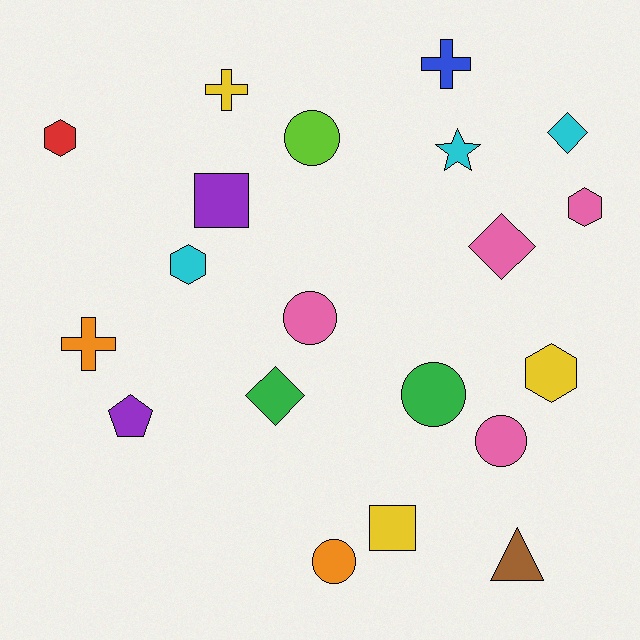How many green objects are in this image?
There are 2 green objects.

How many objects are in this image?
There are 20 objects.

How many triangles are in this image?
There is 1 triangle.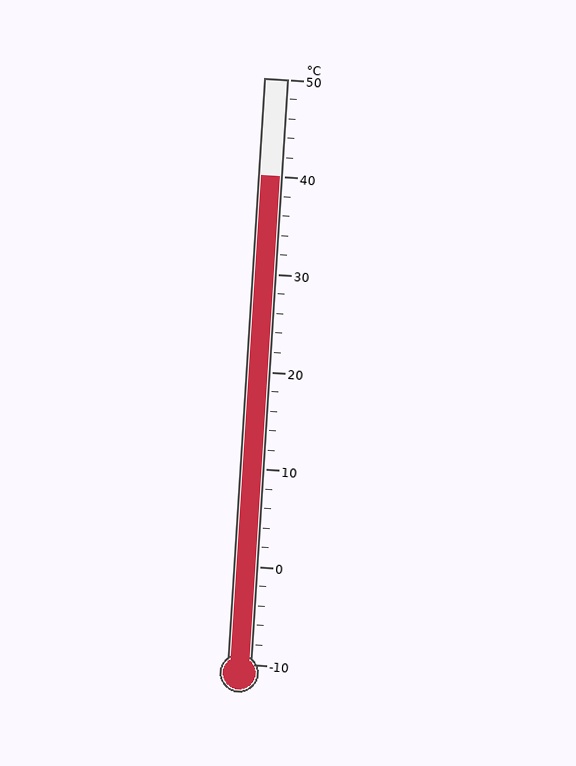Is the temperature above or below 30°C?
The temperature is above 30°C.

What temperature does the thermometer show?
The thermometer shows approximately 40°C.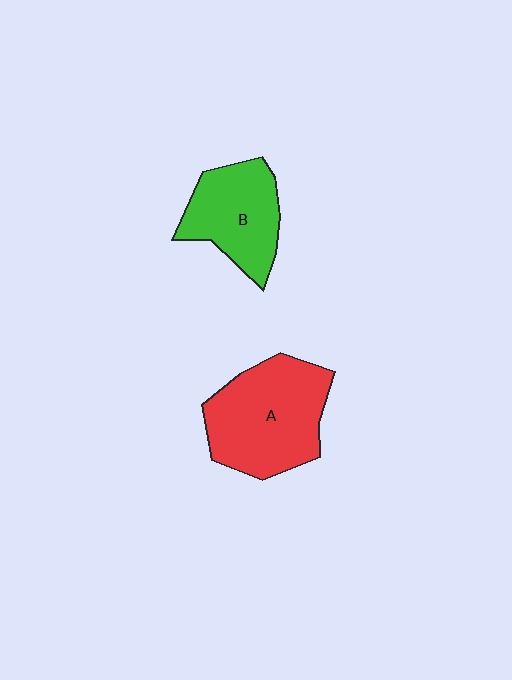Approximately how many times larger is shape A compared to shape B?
Approximately 1.4 times.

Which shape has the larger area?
Shape A (red).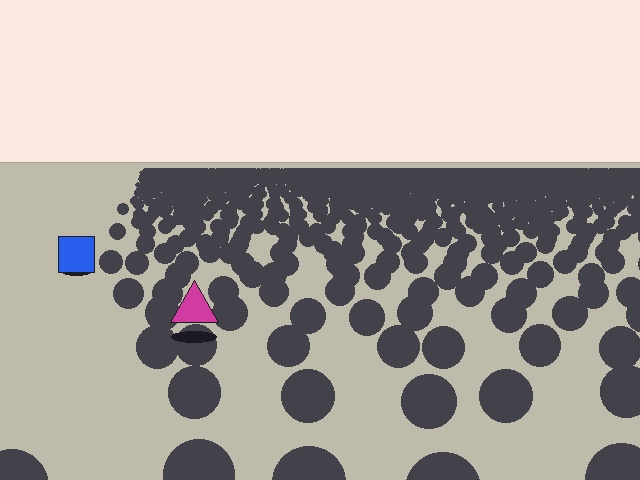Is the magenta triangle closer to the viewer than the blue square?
Yes. The magenta triangle is closer — you can tell from the texture gradient: the ground texture is coarser near it.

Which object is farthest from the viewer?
The blue square is farthest from the viewer. It appears smaller and the ground texture around it is denser.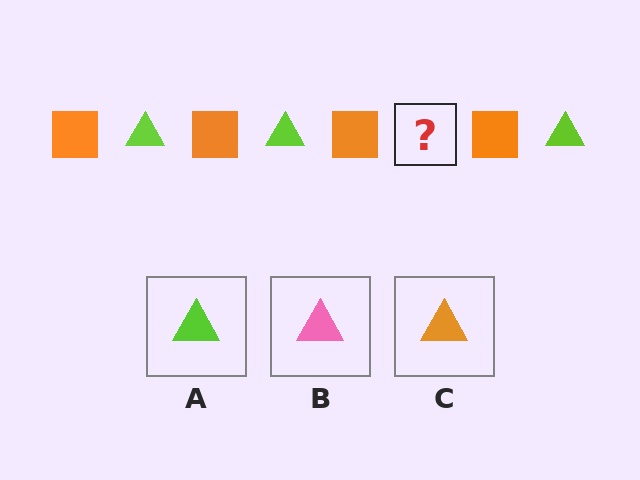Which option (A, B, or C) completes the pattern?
A.